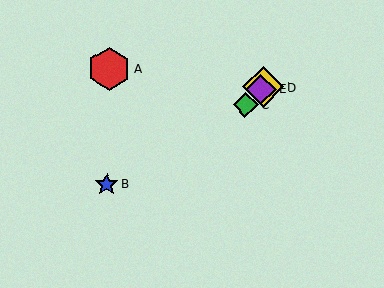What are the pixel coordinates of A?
Object A is at (109, 69).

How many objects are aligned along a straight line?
3 objects (C, D, E) are aligned along a straight line.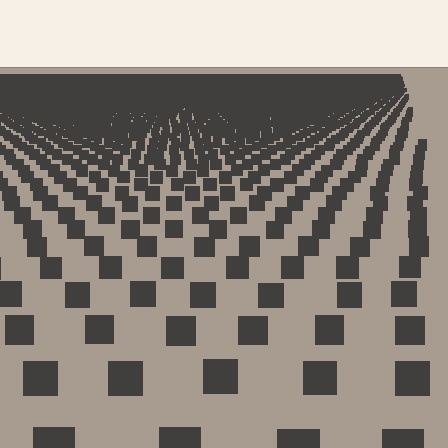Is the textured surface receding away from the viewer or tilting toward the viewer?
The surface is receding away from the viewer. Texture elements get smaller and denser toward the top.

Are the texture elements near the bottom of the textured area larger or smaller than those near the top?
Larger. Near the bottom, elements are closer to the viewer and appear at a bigger on-screen size.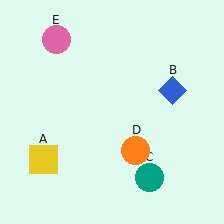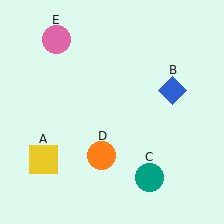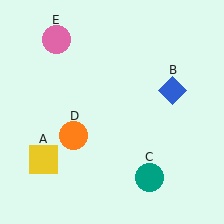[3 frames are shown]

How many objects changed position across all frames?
1 object changed position: orange circle (object D).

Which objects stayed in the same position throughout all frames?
Yellow square (object A) and blue diamond (object B) and teal circle (object C) and pink circle (object E) remained stationary.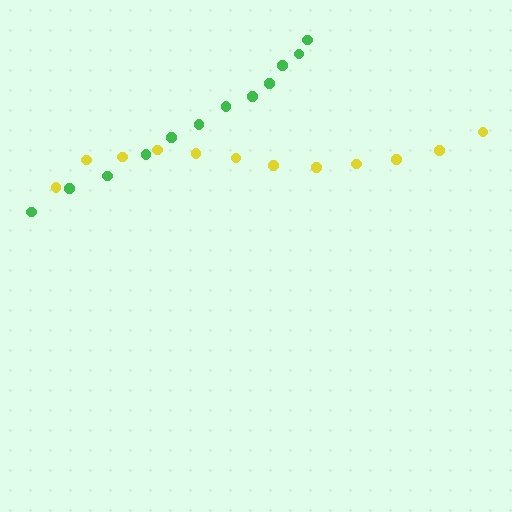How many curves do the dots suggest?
There are 2 distinct paths.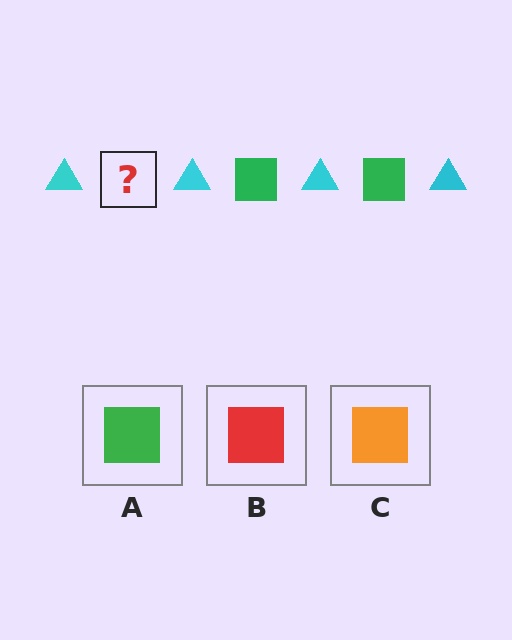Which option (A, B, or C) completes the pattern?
A.